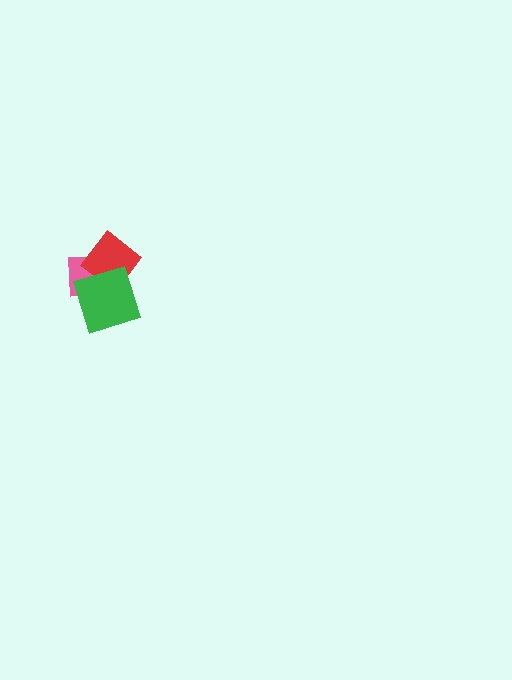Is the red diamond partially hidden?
Yes, it is partially covered by another shape.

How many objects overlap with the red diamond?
2 objects overlap with the red diamond.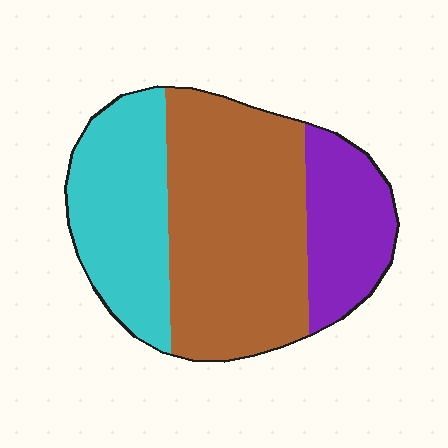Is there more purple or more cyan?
Cyan.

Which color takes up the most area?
Brown, at roughly 50%.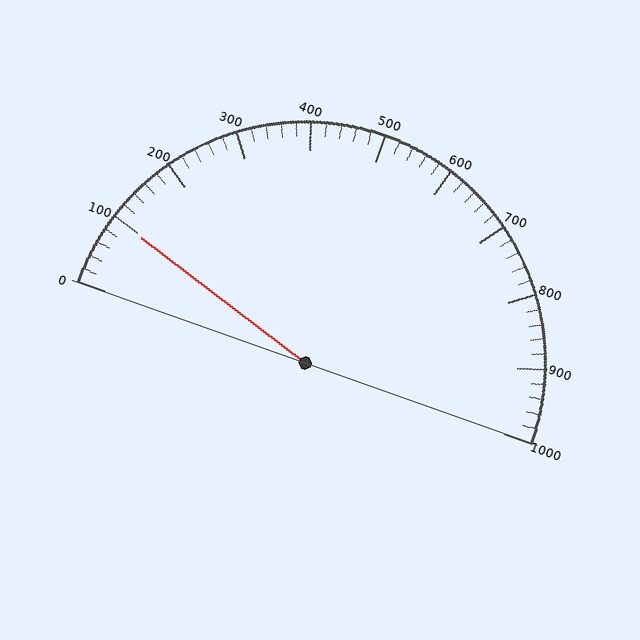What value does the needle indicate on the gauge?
The needle indicates approximately 100.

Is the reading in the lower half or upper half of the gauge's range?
The reading is in the lower half of the range (0 to 1000).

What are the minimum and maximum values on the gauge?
The gauge ranges from 0 to 1000.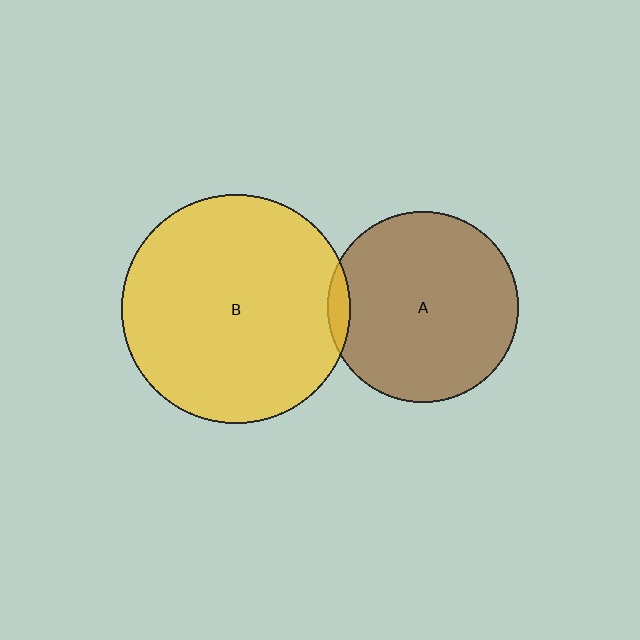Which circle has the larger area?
Circle B (yellow).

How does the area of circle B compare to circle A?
Approximately 1.4 times.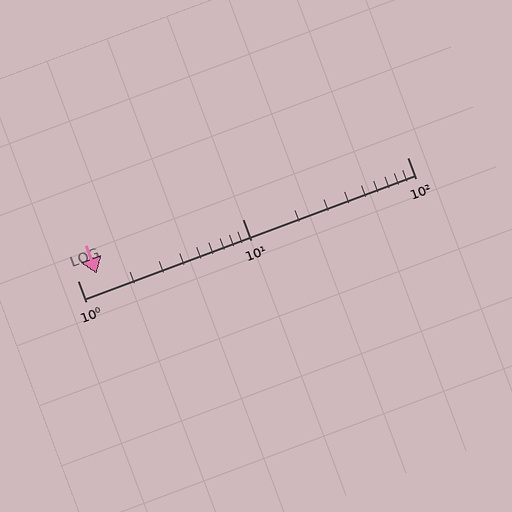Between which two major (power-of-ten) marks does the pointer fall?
The pointer is between 1 and 10.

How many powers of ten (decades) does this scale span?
The scale spans 2 decades, from 1 to 100.